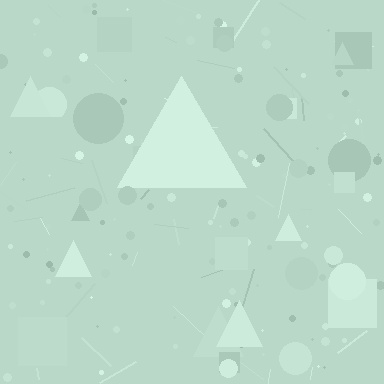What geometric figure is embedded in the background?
A triangle is embedded in the background.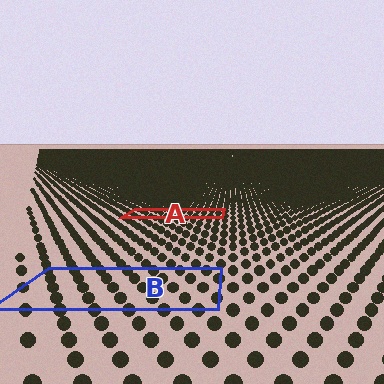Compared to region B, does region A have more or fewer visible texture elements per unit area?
Region A has more texture elements per unit area — they are packed more densely because it is farther away.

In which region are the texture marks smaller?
The texture marks are smaller in region A, because it is farther away.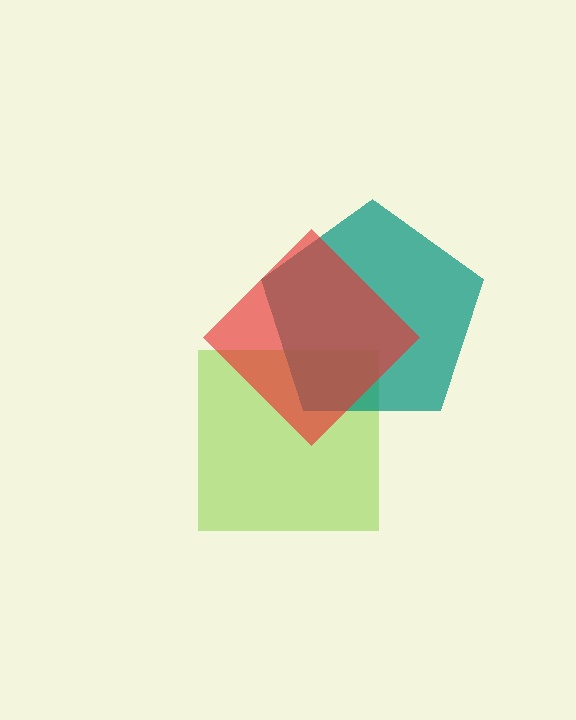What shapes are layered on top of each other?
The layered shapes are: a lime square, a teal pentagon, a red diamond.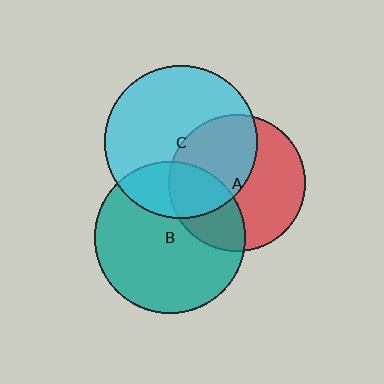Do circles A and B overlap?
Yes.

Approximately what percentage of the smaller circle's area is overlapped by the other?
Approximately 30%.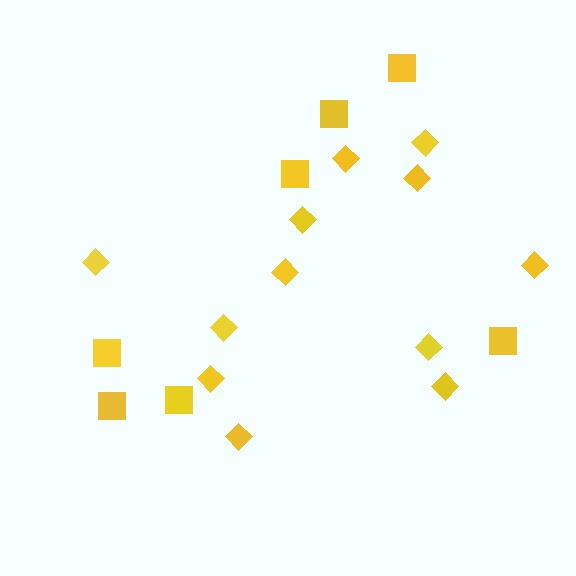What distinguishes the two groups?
There are 2 groups: one group of squares (7) and one group of diamonds (12).